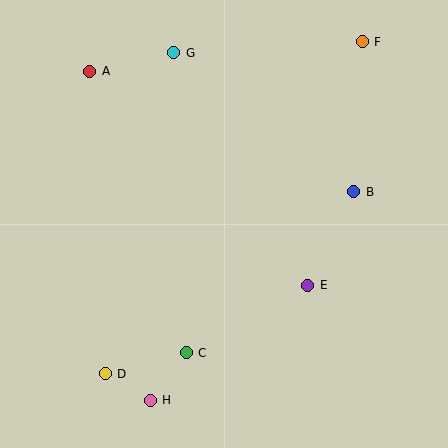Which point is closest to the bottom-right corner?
Point E is closest to the bottom-right corner.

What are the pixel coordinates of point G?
Point G is at (174, 53).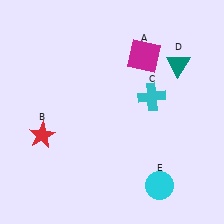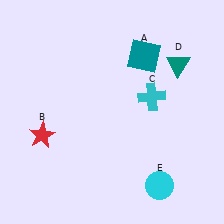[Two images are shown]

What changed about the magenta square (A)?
In Image 1, A is magenta. In Image 2, it changed to teal.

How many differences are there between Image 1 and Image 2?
There is 1 difference between the two images.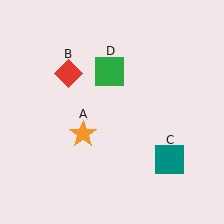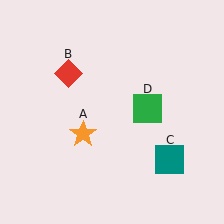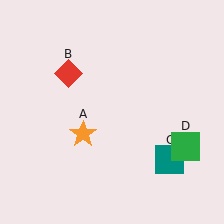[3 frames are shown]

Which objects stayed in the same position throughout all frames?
Orange star (object A) and red diamond (object B) and teal square (object C) remained stationary.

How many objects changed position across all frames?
1 object changed position: green square (object D).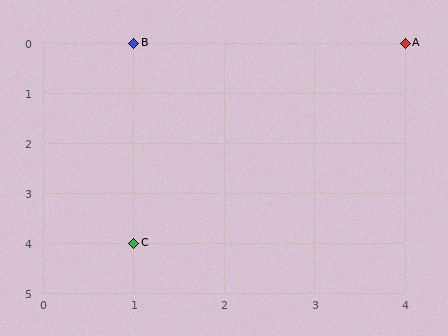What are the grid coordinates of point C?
Point C is at grid coordinates (1, 4).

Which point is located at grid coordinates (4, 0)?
Point A is at (4, 0).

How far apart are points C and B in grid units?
Points C and B are 4 rows apart.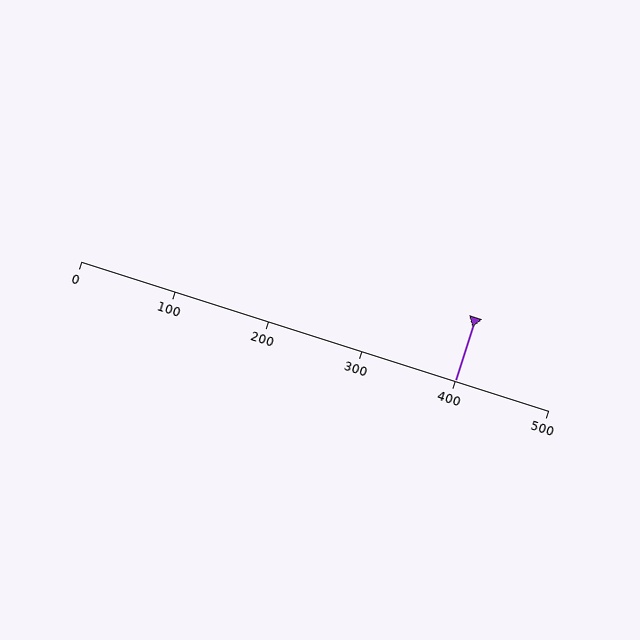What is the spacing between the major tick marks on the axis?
The major ticks are spaced 100 apart.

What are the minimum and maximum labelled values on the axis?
The axis runs from 0 to 500.